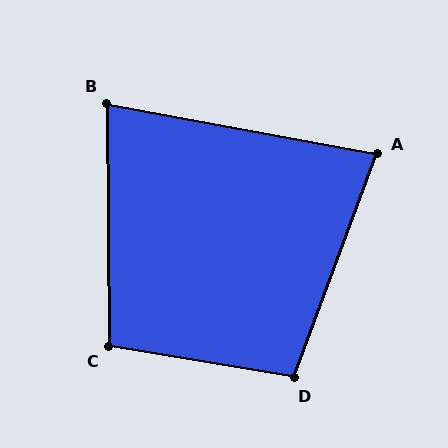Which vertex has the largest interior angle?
D, at approximately 101 degrees.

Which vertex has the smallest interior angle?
B, at approximately 79 degrees.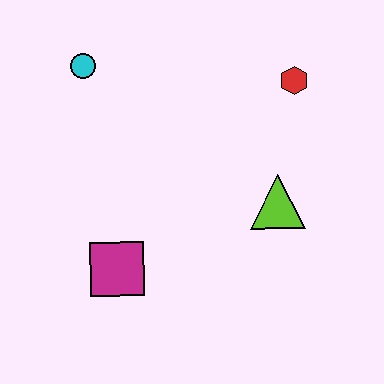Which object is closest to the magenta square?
The lime triangle is closest to the magenta square.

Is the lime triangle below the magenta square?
No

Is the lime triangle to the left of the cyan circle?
No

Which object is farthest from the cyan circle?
The lime triangle is farthest from the cyan circle.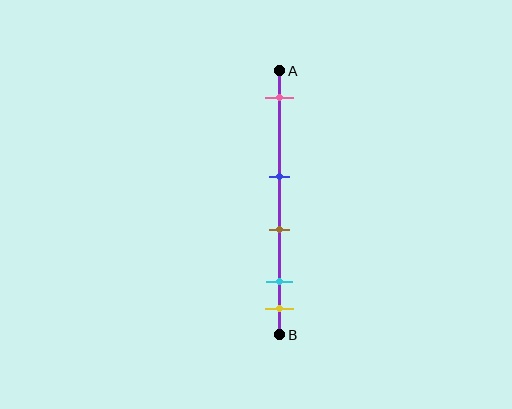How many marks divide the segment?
There are 5 marks dividing the segment.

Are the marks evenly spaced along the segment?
No, the marks are not evenly spaced.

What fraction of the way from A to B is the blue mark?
The blue mark is approximately 40% (0.4) of the way from A to B.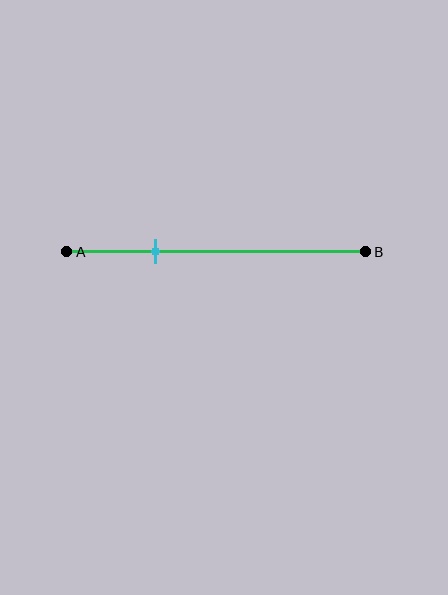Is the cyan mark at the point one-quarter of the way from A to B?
No, the mark is at about 30% from A, not at the 25% one-quarter point.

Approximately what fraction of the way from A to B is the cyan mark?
The cyan mark is approximately 30% of the way from A to B.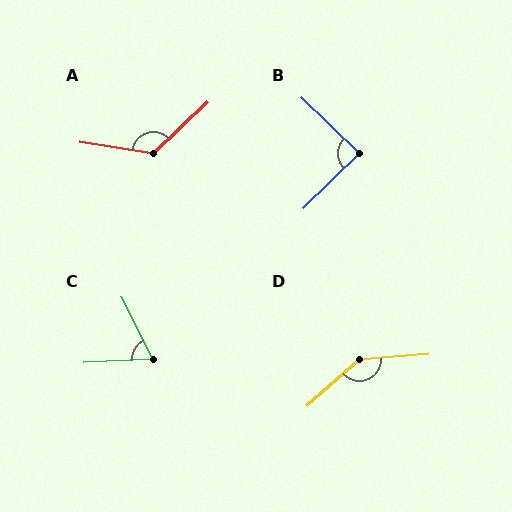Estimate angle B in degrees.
Approximately 88 degrees.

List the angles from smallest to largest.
C (67°), B (88°), A (128°), D (143°).